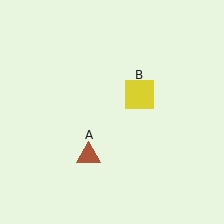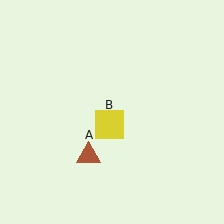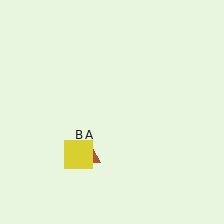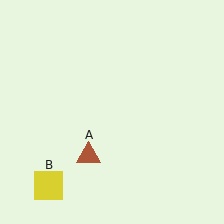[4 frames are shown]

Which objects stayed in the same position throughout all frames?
Brown triangle (object A) remained stationary.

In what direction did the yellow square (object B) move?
The yellow square (object B) moved down and to the left.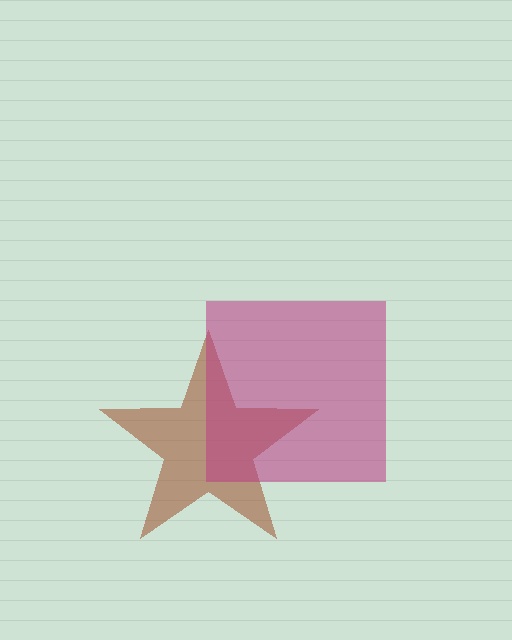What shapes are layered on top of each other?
The layered shapes are: a brown star, a magenta square.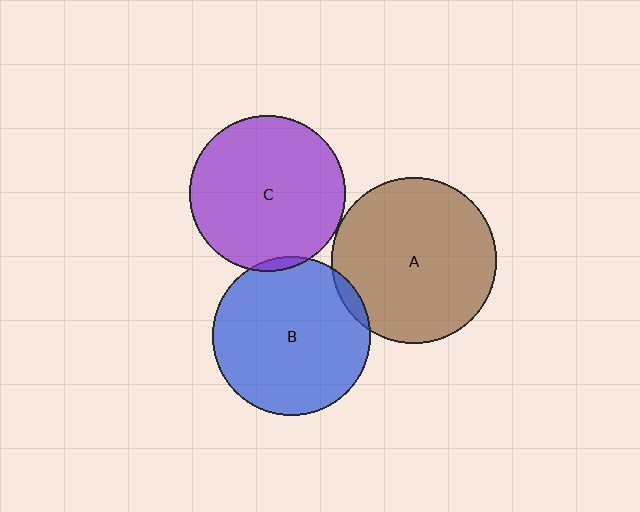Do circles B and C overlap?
Yes.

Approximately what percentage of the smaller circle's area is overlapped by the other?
Approximately 5%.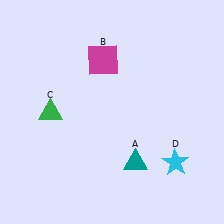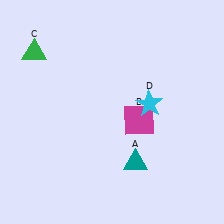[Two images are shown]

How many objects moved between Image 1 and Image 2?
3 objects moved between the two images.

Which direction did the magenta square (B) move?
The magenta square (B) moved down.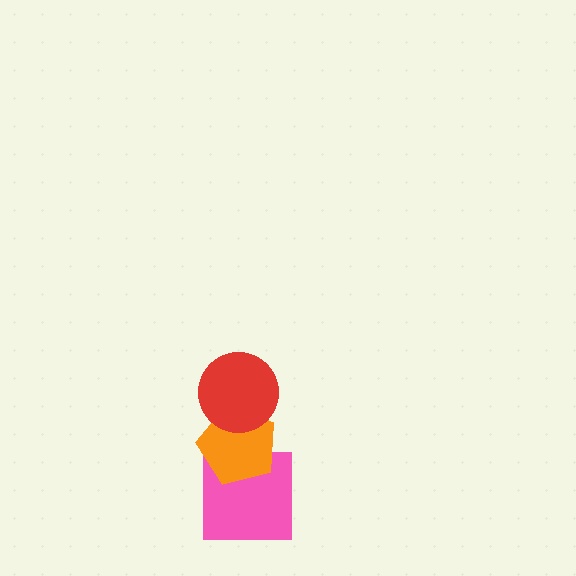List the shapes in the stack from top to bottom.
From top to bottom: the red circle, the orange pentagon, the pink square.